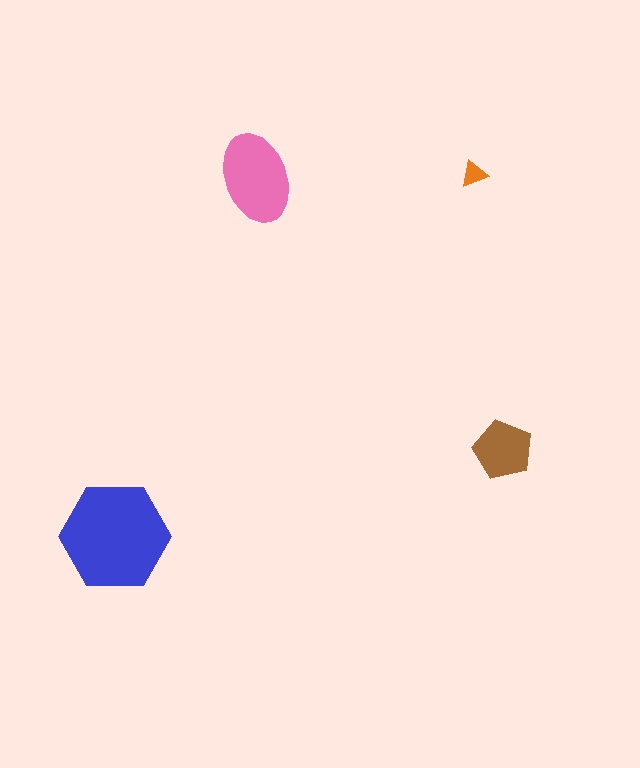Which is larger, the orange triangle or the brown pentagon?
The brown pentagon.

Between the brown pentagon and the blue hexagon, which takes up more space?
The blue hexagon.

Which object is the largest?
The blue hexagon.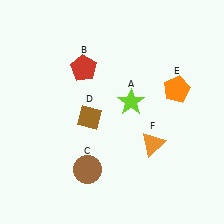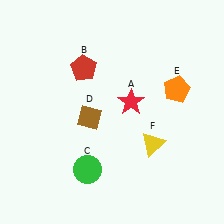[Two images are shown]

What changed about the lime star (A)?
In Image 1, A is lime. In Image 2, it changed to red.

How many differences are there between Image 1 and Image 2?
There are 3 differences between the two images.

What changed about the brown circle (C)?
In Image 1, C is brown. In Image 2, it changed to green.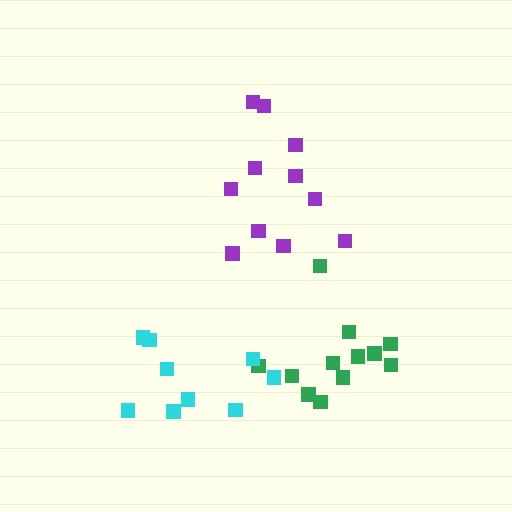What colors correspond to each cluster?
The clusters are colored: green, cyan, purple.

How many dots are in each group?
Group 1: 12 dots, Group 2: 9 dots, Group 3: 11 dots (32 total).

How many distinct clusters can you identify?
There are 3 distinct clusters.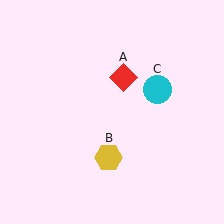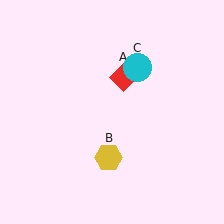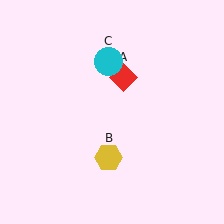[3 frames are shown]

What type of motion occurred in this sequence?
The cyan circle (object C) rotated counterclockwise around the center of the scene.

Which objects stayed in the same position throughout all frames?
Red diamond (object A) and yellow hexagon (object B) remained stationary.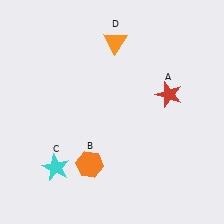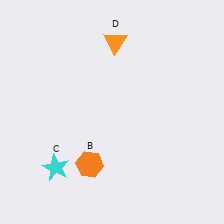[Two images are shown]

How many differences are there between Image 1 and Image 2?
There is 1 difference between the two images.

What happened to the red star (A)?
The red star (A) was removed in Image 2. It was in the top-right area of Image 1.